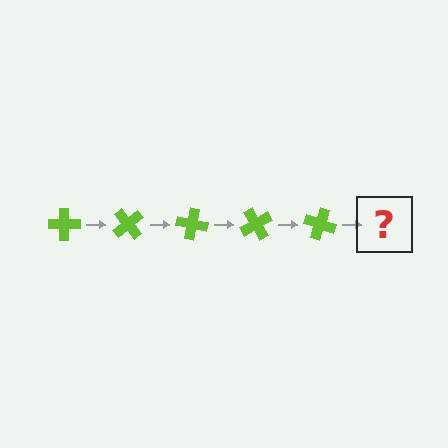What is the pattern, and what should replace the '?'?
The pattern is that the cross rotates 50 degrees each step. The '?' should be a lime cross rotated 250 degrees.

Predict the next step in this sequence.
The next step is a lime cross rotated 250 degrees.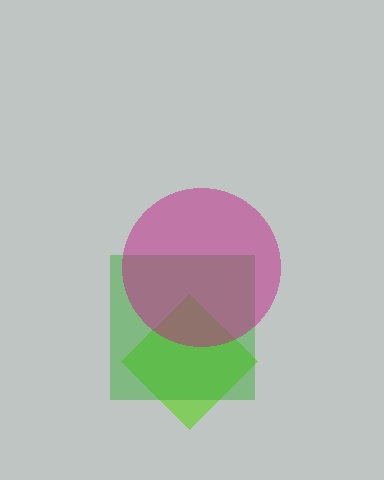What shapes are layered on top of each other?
The layered shapes are: a lime diamond, a green square, a magenta circle.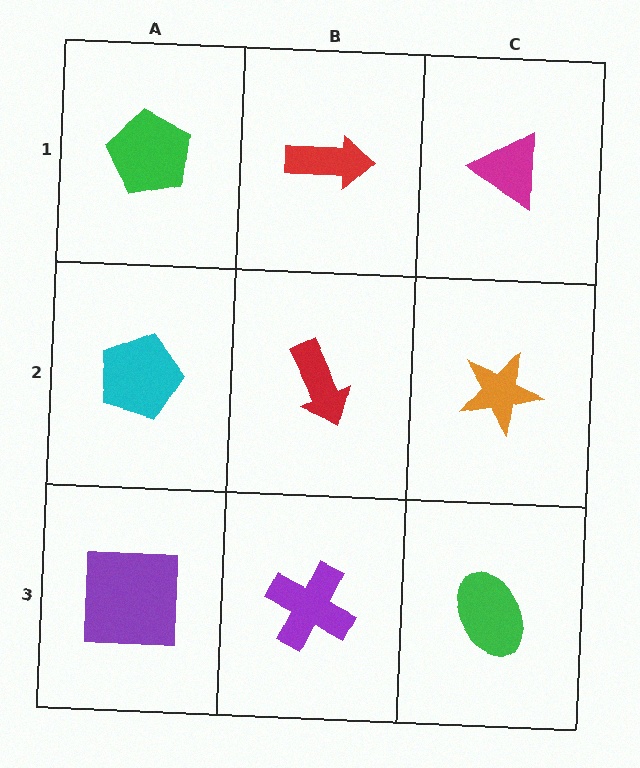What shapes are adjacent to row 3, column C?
An orange star (row 2, column C), a purple cross (row 3, column B).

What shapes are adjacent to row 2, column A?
A green pentagon (row 1, column A), a purple square (row 3, column A), a red arrow (row 2, column B).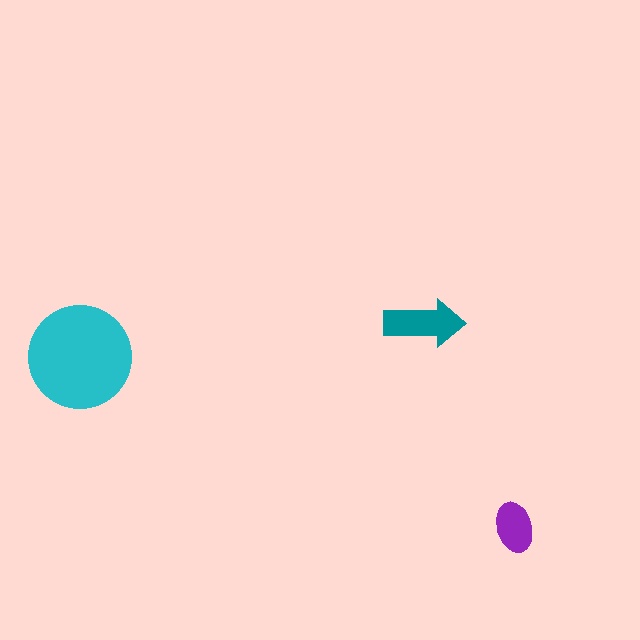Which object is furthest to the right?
The purple ellipse is rightmost.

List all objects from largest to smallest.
The cyan circle, the teal arrow, the purple ellipse.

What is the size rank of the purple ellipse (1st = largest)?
3rd.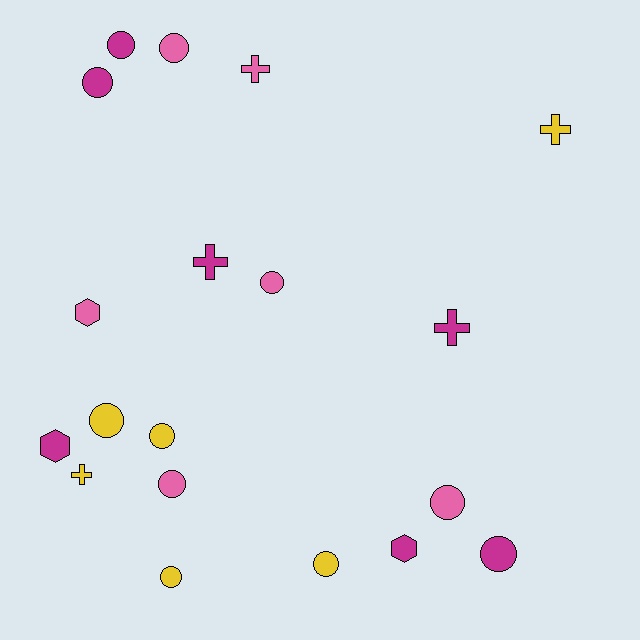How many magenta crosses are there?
There are 2 magenta crosses.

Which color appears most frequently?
Magenta, with 7 objects.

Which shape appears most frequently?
Circle, with 11 objects.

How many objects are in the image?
There are 19 objects.